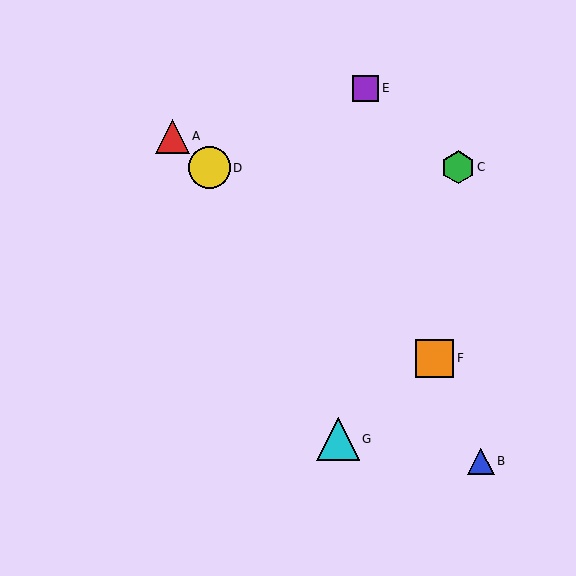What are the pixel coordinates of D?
Object D is at (209, 168).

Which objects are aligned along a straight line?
Objects A, D, F are aligned along a straight line.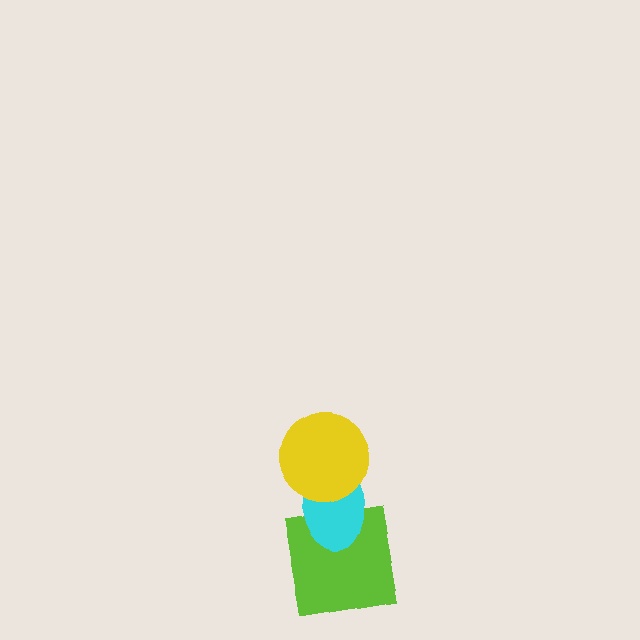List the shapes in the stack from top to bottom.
From top to bottom: the yellow circle, the cyan ellipse, the lime square.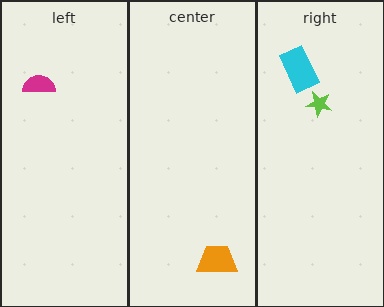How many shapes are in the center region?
1.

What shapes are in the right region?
The lime star, the cyan rectangle.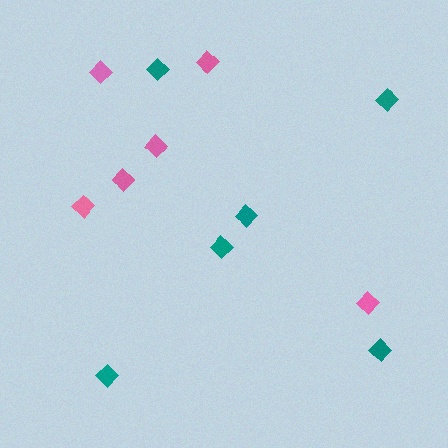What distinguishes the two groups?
There are 2 groups: one group of pink diamonds (6) and one group of teal diamonds (6).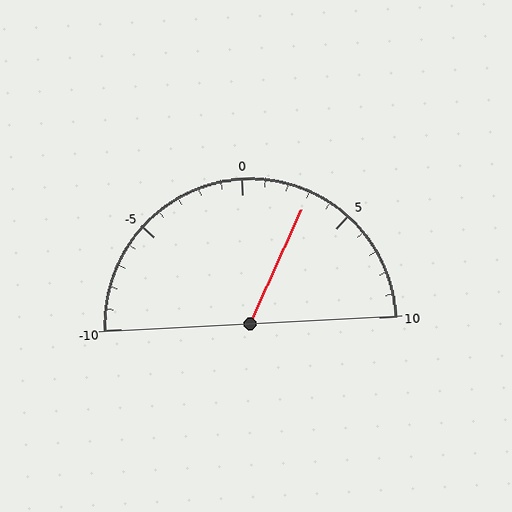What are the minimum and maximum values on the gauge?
The gauge ranges from -10 to 10.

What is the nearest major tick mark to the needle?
The nearest major tick mark is 5.